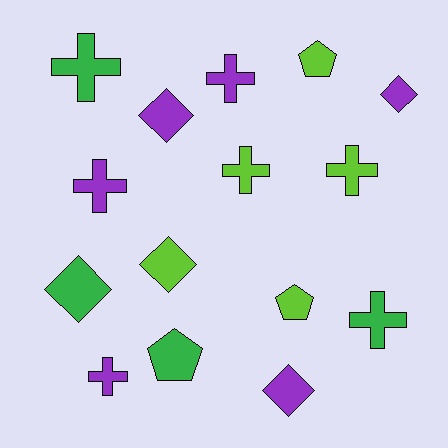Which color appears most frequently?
Purple, with 6 objects.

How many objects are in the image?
There are 15 objects.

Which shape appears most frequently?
Cross, with 7 objects.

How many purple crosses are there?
There are 3 purple crosses.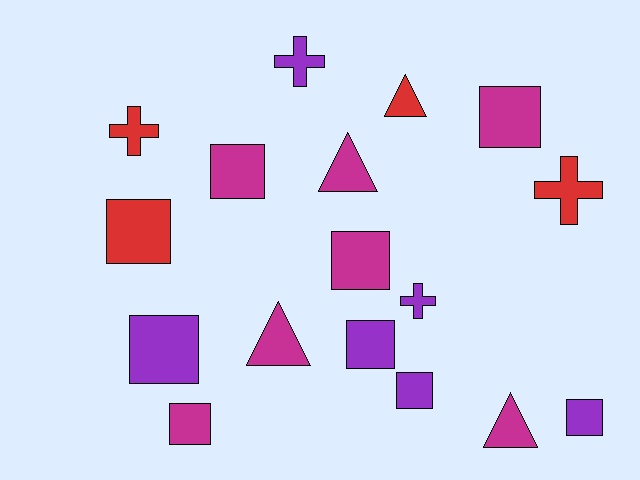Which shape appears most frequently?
Square, with 9 objects.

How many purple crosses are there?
There are 2 purple crosses.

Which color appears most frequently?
Magenta, with 7 objects.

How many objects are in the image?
There are 17 objects.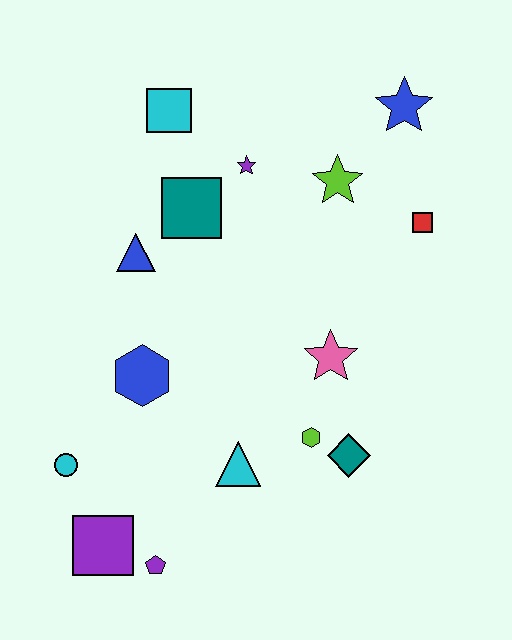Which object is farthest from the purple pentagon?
The blue star is farthest from the purple pentagon.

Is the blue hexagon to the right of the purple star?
No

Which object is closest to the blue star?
The lime star is closest to the blue star.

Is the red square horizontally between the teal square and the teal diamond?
No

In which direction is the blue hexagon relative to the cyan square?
The blue hexagon is below the cyan square.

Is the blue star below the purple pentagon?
No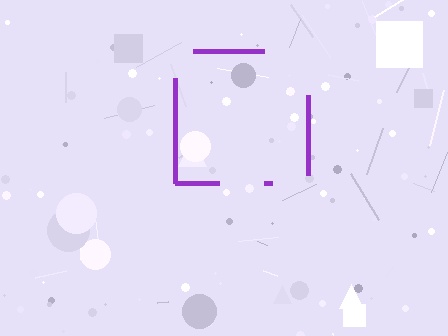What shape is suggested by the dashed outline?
The dashed outline suggests a square.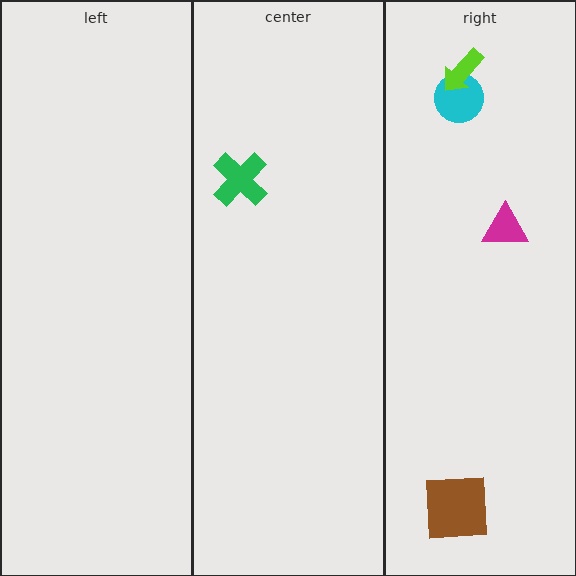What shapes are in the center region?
The green cross.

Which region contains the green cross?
The center region.